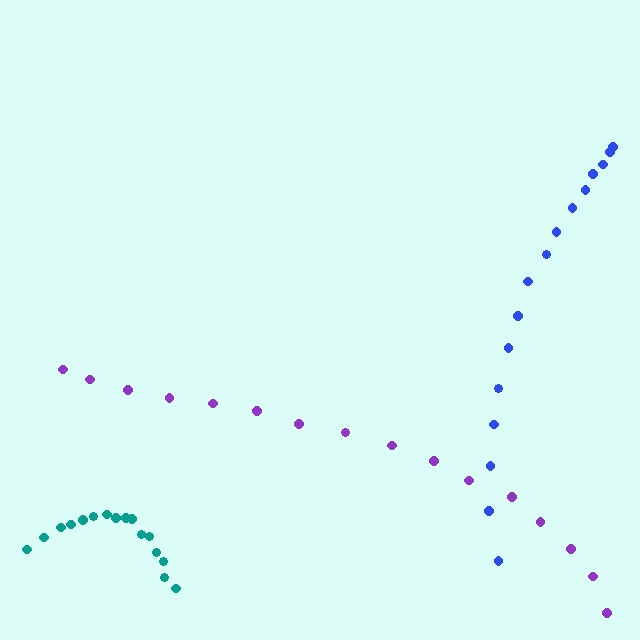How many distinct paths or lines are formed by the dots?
There are 3 distinct paths.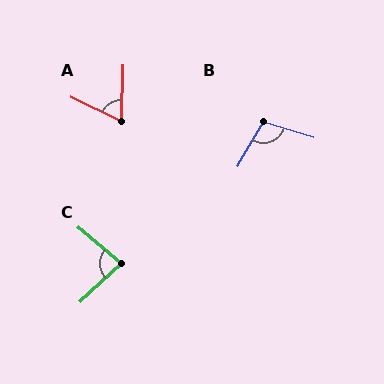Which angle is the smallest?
A, at approximately 65 degrees.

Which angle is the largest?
B, at approximately 104 degrees.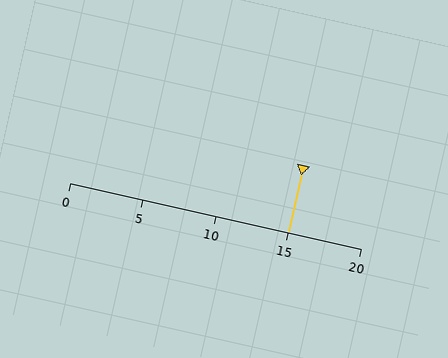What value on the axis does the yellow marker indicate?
The marker indicates approximately 15.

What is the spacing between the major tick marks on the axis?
The major ticks are spaced 5 apart.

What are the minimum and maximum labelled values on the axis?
The axis runs from 0 to 20.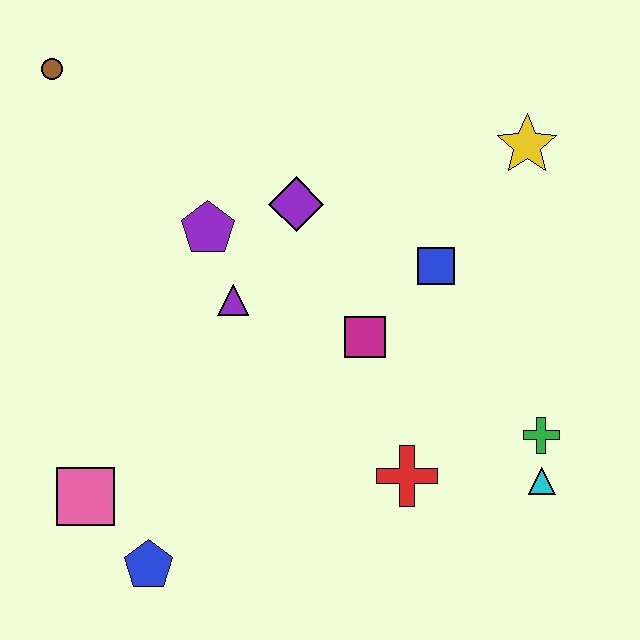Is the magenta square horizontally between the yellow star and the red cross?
No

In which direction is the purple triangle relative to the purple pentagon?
The purple triangle is below the purple pentagon.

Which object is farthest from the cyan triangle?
The brown circle is farthest from the cyan triangle.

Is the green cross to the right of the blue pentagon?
Yes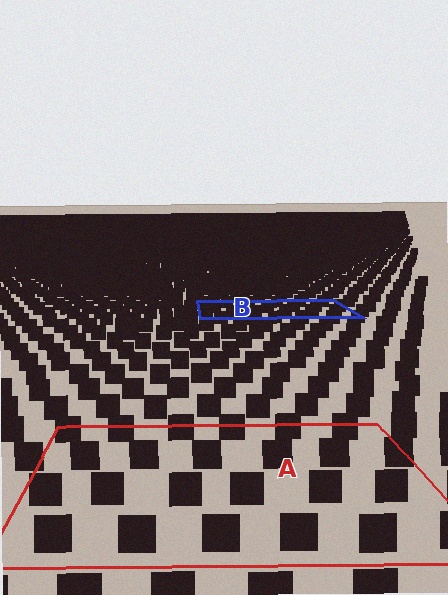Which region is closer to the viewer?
Region A is closer. The texture elements there are larger and more spread out.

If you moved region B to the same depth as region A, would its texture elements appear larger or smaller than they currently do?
They would appear larger. At a closer depth, the same texture elements are projected at a bigger on-screen size.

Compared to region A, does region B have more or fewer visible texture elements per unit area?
Region B has more texture elements per unit area — they are packed more densely because it is farther away.